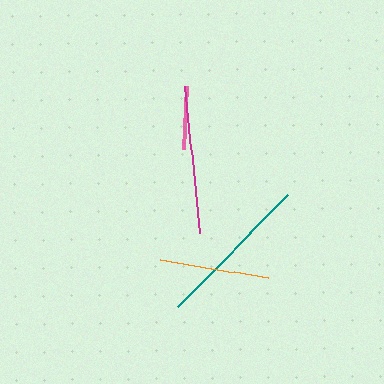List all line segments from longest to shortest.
From longest to shortest: teal, magenta, orange, pink.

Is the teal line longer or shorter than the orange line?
The teal line is longer than the orange line.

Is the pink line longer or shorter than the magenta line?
The magenta line is longer than the pink line.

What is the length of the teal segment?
The teal segment is approximately 157 pixels long.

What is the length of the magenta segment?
The magenta segment is approximately 148 pixels long.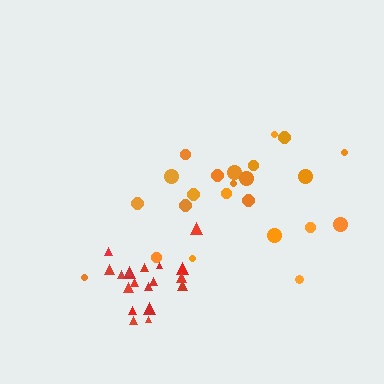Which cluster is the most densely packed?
Red.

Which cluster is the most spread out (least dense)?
Orange.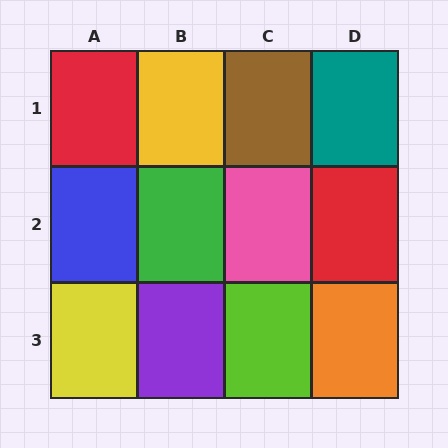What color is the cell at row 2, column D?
Red.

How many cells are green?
1 cell is green.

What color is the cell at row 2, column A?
Blue.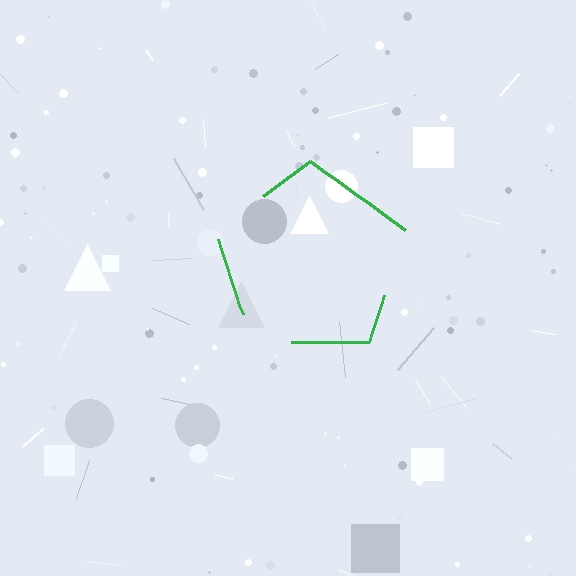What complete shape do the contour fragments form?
The contour fragments form a pentagon.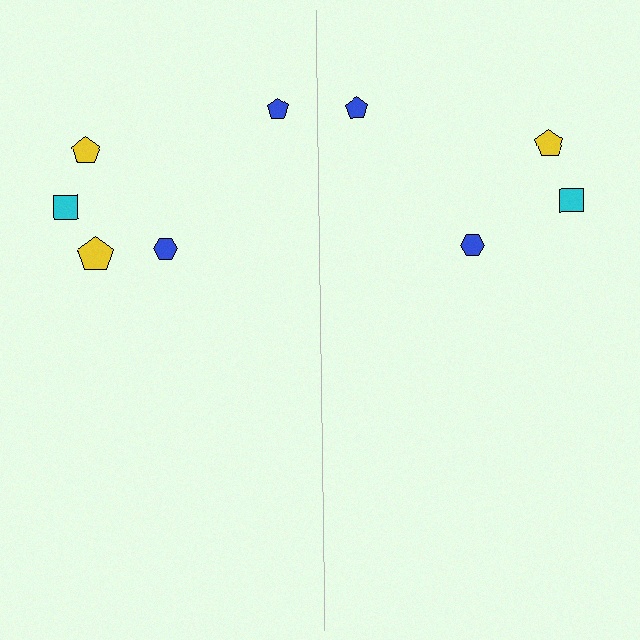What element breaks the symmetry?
A yellow pentagon is missing from the right side.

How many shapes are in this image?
There are 9 shapes in this image.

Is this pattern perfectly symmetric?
No, the pattern is not perfectly symmetric. A yellow pentagon is missing from the right side.